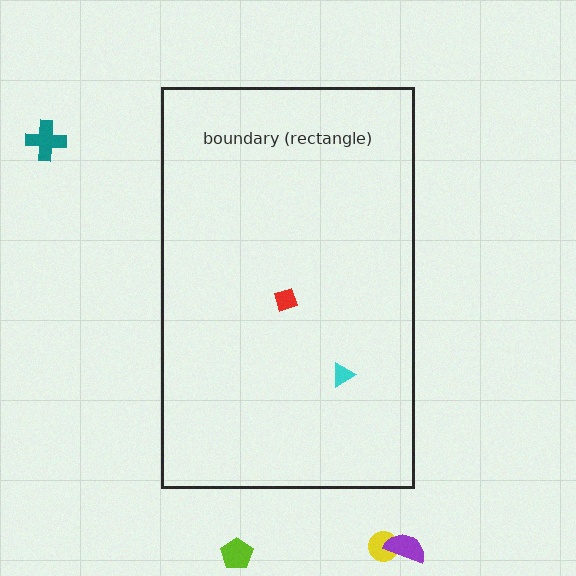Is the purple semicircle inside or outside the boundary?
Outside.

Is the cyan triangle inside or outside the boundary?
Inside.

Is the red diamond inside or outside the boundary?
Inside.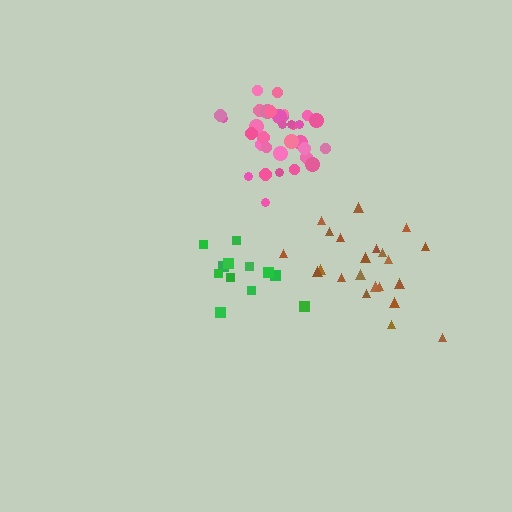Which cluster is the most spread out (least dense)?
Brown.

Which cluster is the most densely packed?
Pink.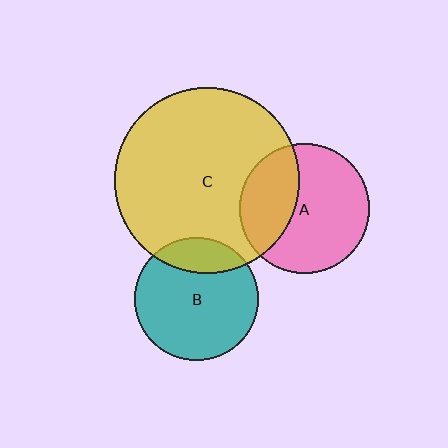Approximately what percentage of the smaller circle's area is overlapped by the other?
Approximately 20%.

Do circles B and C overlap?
Yes.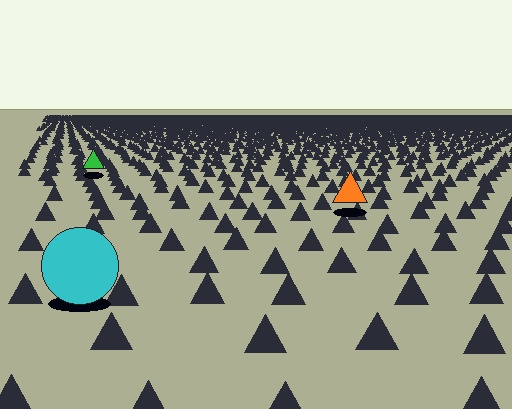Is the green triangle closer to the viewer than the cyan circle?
No. The cyan circle is closer — you can tell from the texture gradient: the ground texture is coarser near it.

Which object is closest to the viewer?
The cyan circle is closest. The texture marks near it are larger and more spread out.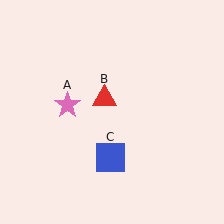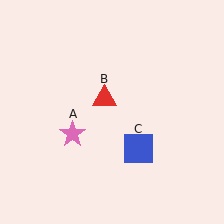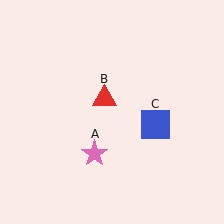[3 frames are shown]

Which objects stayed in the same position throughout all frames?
Red triangle (object B) remained stationary.